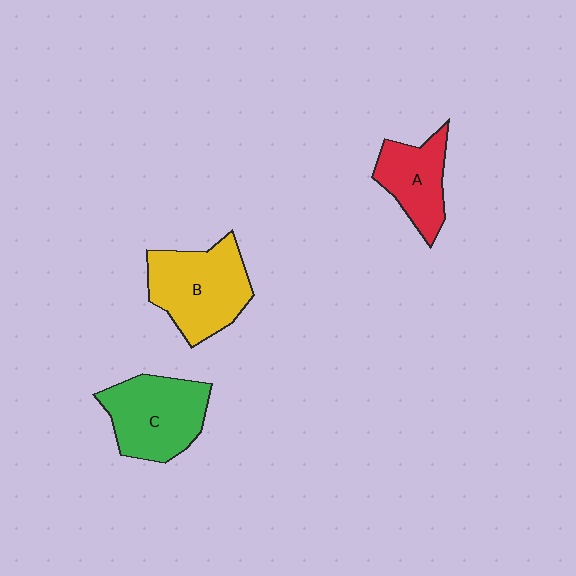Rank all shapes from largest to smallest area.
From largest to smallest: B (yellow), C (green), A (red).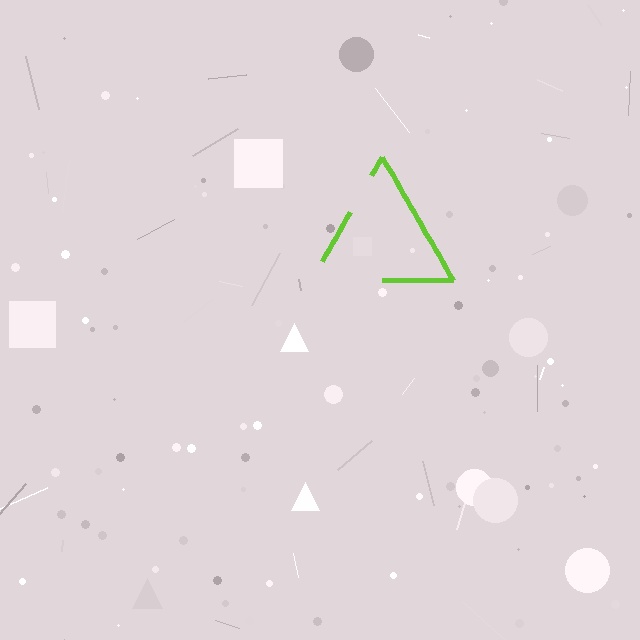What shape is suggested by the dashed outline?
The dashed outline suggests a triangle.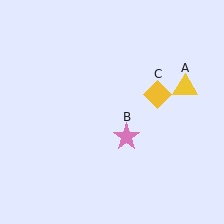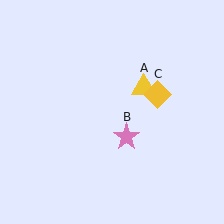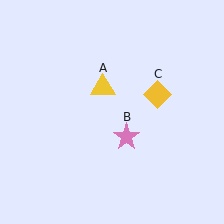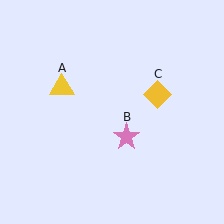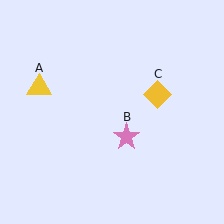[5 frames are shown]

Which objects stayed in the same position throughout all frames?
Pink star (object B) and yellow diamond (object C) remained stationary.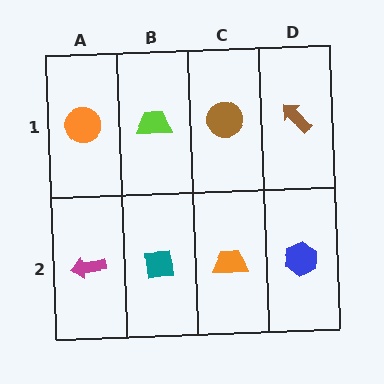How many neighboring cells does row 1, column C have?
3.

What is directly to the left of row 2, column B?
A magenta arrow.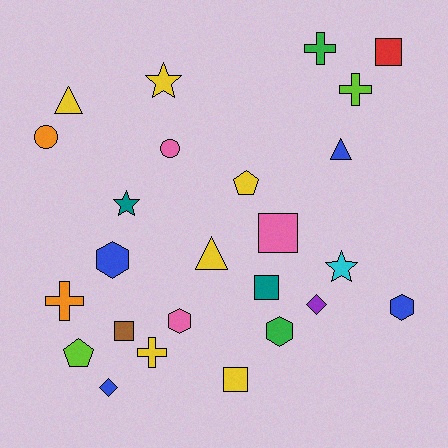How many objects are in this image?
There are 25 objects.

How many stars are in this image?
There are 3 stars.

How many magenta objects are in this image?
There are no magenta objects.